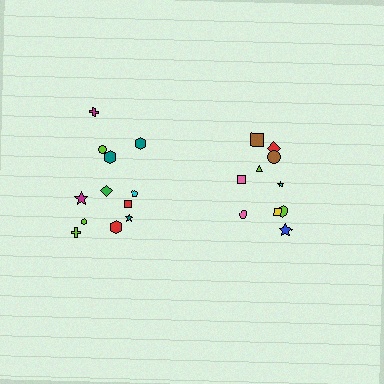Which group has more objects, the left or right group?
The left group.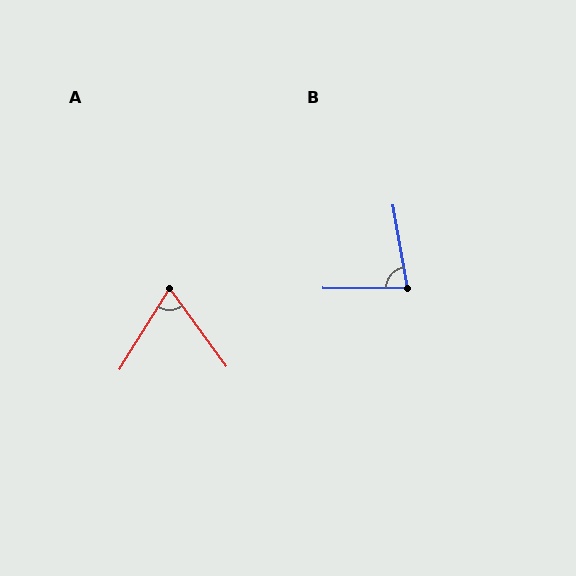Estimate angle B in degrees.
Approximately 80 degrees.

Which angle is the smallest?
A, at approximately 68 degrees.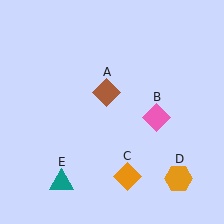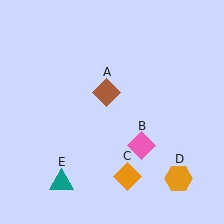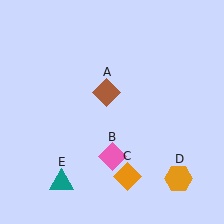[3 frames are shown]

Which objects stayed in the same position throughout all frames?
Brown diamond (object A) and orange diamond (object C) and orange hexagon (object D) and teal triangle (object E) remained stationary.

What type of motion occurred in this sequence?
The pink diamond (object B) rotated clockwise around the center of the scene.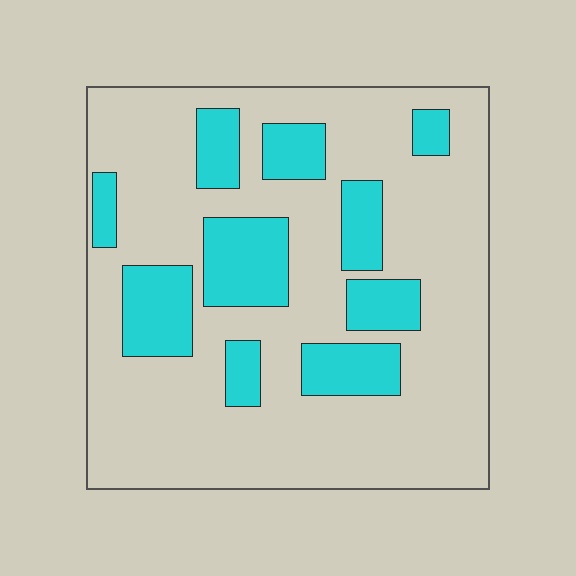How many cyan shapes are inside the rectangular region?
10.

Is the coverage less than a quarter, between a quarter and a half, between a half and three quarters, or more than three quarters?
Less than a quarter.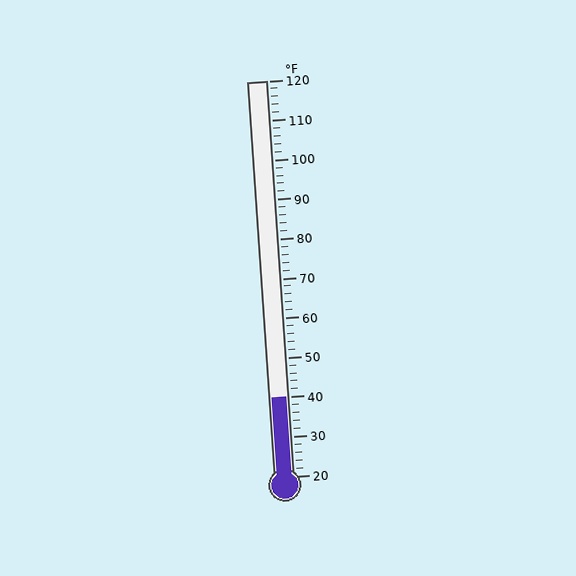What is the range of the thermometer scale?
The thermometer scale ranges from 20°F to 120°F.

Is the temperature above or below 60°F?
The temperature is below 60°F.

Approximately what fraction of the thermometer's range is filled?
The thermometer is filled to approximately 20% of its range.